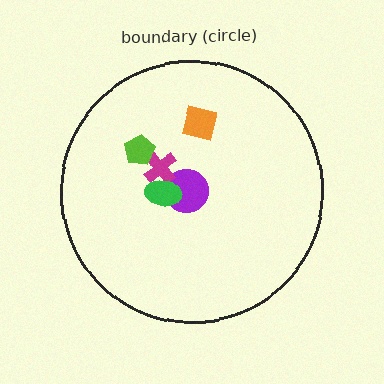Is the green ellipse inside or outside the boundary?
Inside.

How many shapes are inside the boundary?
5 inside, 0 outside.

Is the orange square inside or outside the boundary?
Inside.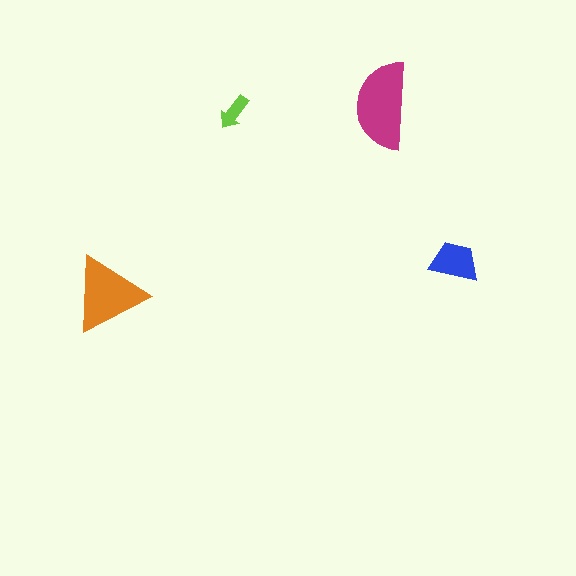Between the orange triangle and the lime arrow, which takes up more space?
The orange triangle.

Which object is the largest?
The magenta semicircle.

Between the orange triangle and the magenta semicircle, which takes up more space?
The magenta semicircle.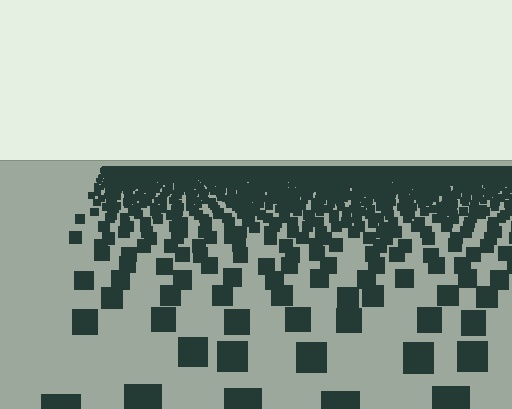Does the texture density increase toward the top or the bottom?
Density increases toward the top.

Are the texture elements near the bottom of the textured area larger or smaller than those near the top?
Larger. Near the bottom, elements are closer to the viewer and appear at a bigger on-screen size.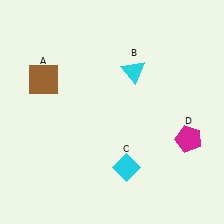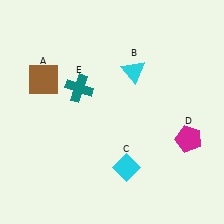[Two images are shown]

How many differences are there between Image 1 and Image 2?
There is 1 difference between the two images.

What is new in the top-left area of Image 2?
A teal cross (E) was added in the top-left area of Image 2.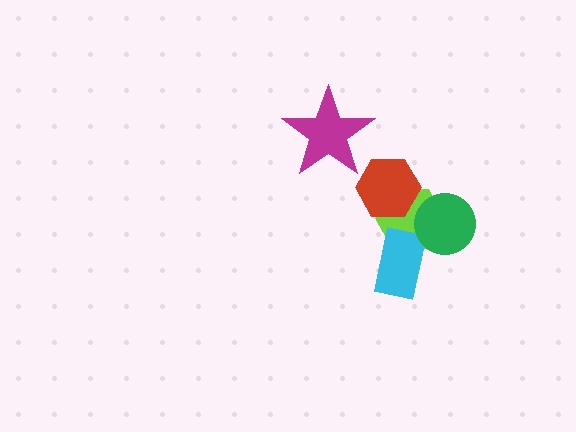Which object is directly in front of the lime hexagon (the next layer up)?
The red hexagon is directly in front of the lime hexagon.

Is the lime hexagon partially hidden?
Yes, it is partially covered by another shape.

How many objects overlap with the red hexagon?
1 object overlaps with the red hexagon.